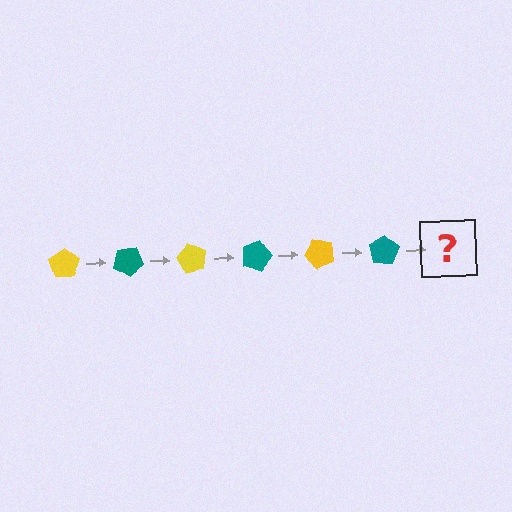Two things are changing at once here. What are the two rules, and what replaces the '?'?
The two rules are that it rotates 30 degrees each step and the color cycles through yellow and teal. The '?' should be a yellow pentagon, rotated 180 degrees from the start.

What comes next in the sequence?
The next element should be a yellow pentagon, rotated 180 degrees from the start.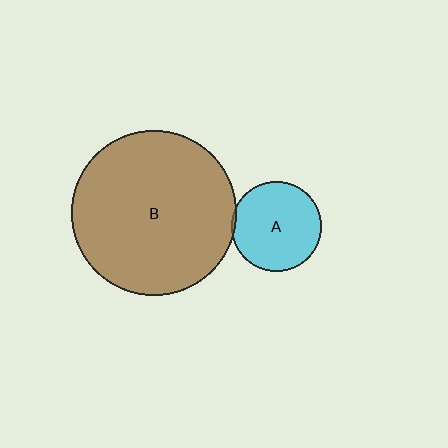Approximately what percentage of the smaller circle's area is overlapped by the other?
Approximately 5%.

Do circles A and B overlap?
Yes.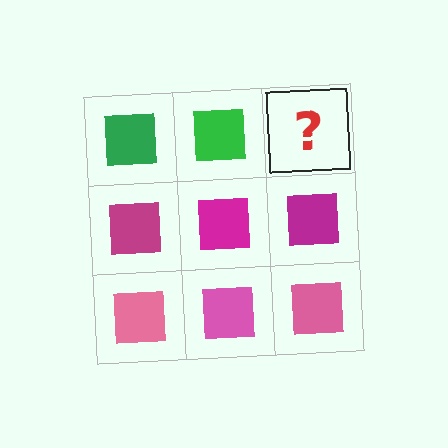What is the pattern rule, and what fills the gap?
The rule is that each row has a consistent color. The gap should be filled with a green square.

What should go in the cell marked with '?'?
The missing cell should contain a green square.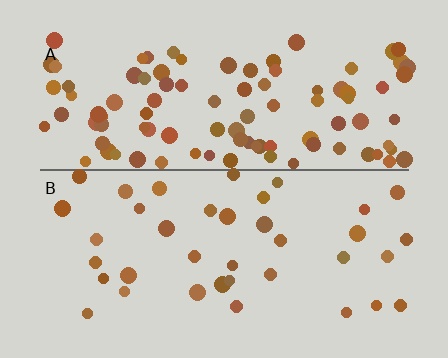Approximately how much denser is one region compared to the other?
Approximately 2.6× — region A over region B.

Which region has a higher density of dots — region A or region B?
A (the top).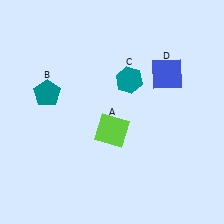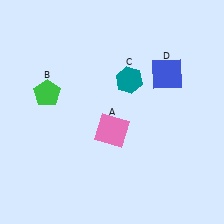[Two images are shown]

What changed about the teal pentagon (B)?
In Image 1, B is teal. In Image 2, it changed to green.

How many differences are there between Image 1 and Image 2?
There are 2 differences between the two images.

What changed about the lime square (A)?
In Image 1, A is lime. In Image 2, it changed to pink.